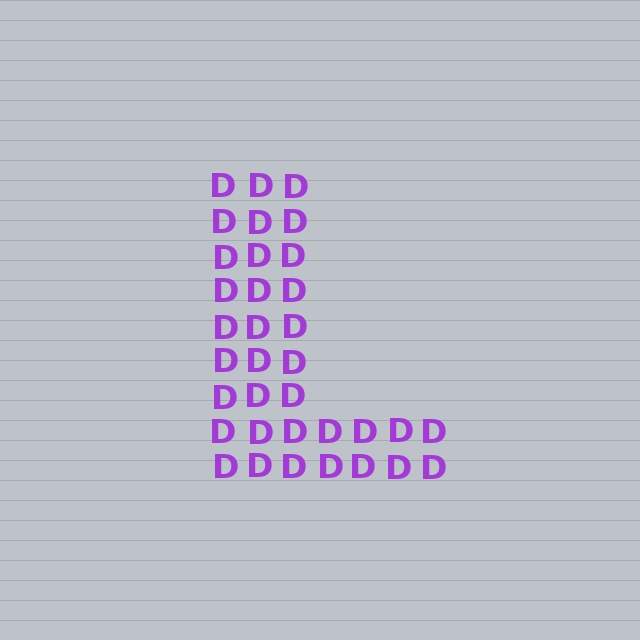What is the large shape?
The large shape is the letter L.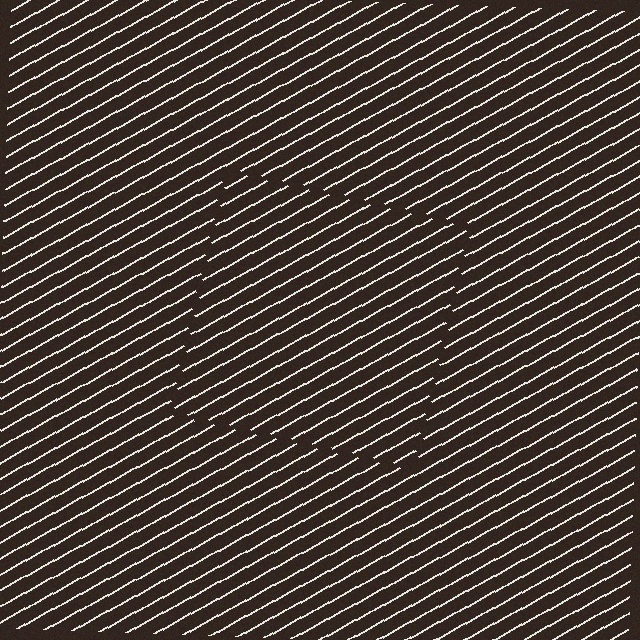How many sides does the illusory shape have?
4 sides — the line-ends trace a square.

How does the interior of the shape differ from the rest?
The interior of the shape contains the same grating, shifted by half a period — the contour is defined by the phase discontinuity where line-ends from the inner and outer gratings abut.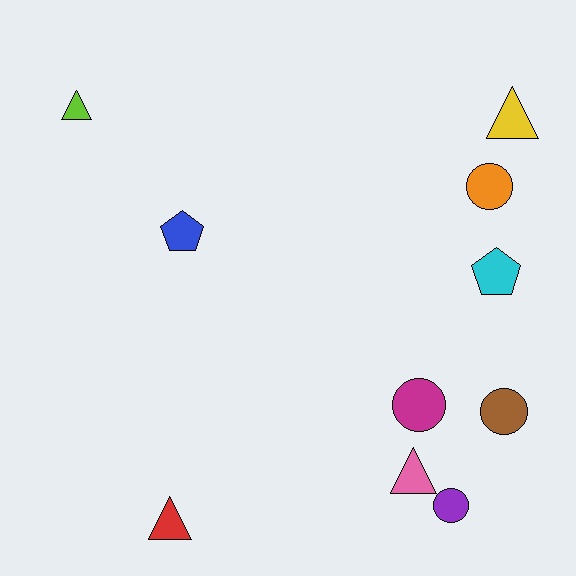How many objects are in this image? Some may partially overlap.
There are 10 objects.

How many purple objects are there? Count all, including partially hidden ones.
There is 1 purple object.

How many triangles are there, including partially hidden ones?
There are 4 triangles.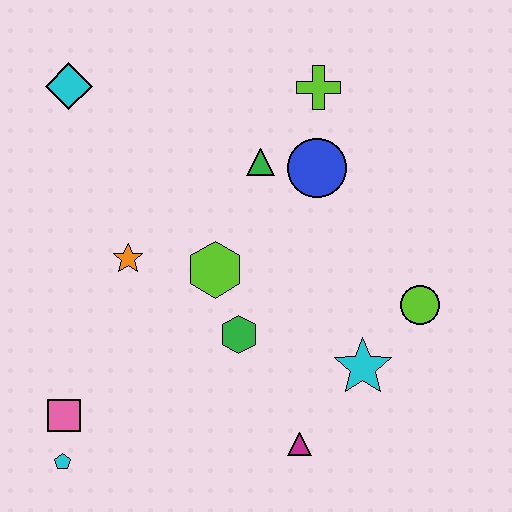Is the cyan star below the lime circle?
Yes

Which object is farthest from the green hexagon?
The cyan diamond is farthest from the green hexagon.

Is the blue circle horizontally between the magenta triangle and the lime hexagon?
No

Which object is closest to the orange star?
The lime hexagon is closest to the orange star.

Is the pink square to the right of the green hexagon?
No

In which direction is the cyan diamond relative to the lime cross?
The cyan diamond is to the left of the lime cross.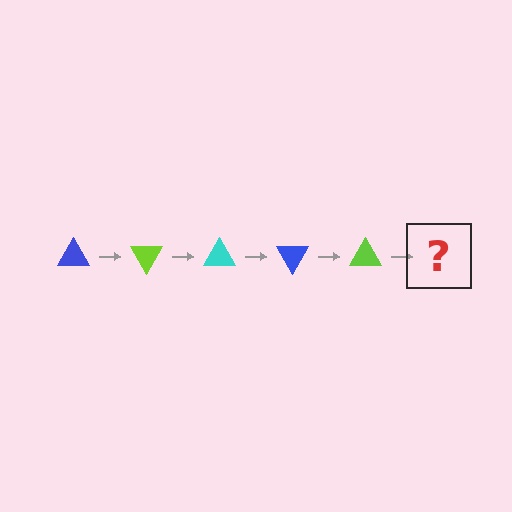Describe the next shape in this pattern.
It should be a cyan triangle, rotated 300 degrees from the start.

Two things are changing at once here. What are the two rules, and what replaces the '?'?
The two rules are that it rotates 60 degrees each step and the color cycles through blue, lime, and cyan. The '?' should be a cyan triangle, rotated 300 degrees from the start.